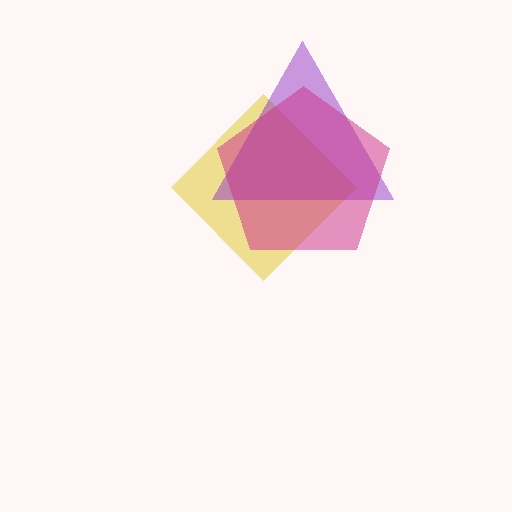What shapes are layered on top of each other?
The layered shapes are: a yellow diamond, a purple triangle, a magenta pentagon.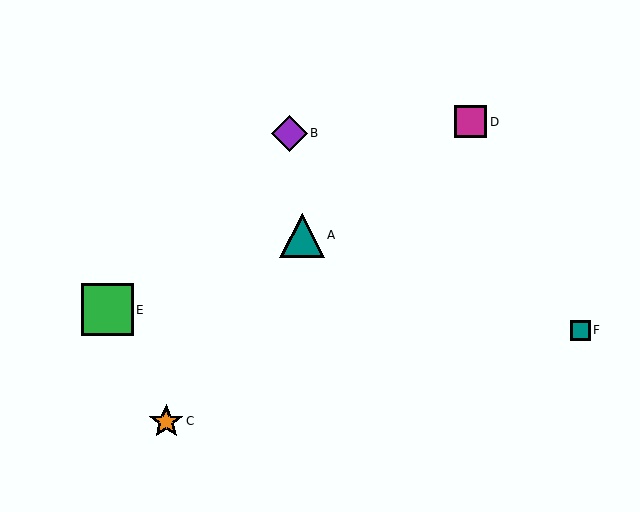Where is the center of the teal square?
The center of the teal square is at (580, 330).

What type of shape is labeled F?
Shape F is a teal square.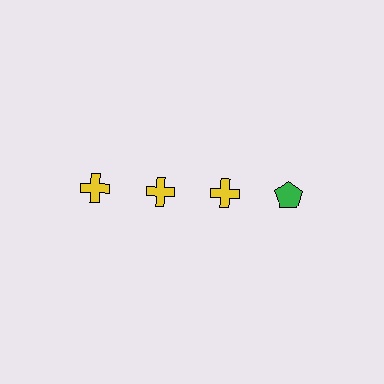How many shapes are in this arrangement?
There are 4 shapes arranged in a grid pattern.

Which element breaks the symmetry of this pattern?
The green pentagon in the top row, second from right column breaks the symmetry. All other shapes are yellow crosses.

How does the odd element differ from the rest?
It differs in both color (green instead of yellow) and shape (pentagon instead of cross).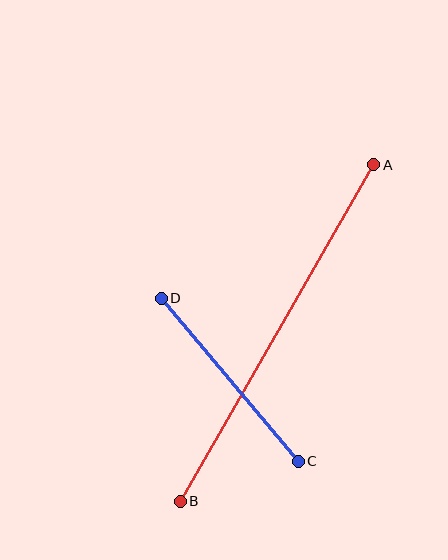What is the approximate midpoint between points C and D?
The midpoint is at approximately (230, 380) pixels.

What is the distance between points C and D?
The distance is approximately 213 pixels.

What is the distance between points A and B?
The distance is approximately 388 pixels.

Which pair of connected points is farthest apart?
Points A and B are farthest apart.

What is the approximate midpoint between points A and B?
The midpoint is at approximately (277, 333) pixels.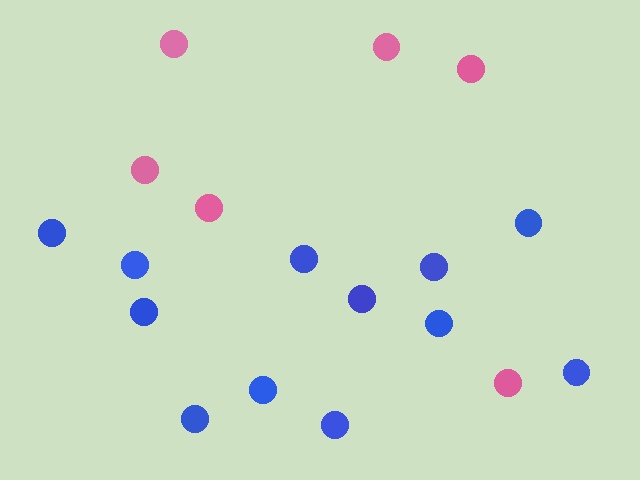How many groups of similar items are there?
There are 2 groups: one group of blue circles (12) and one group of pink circles (6).